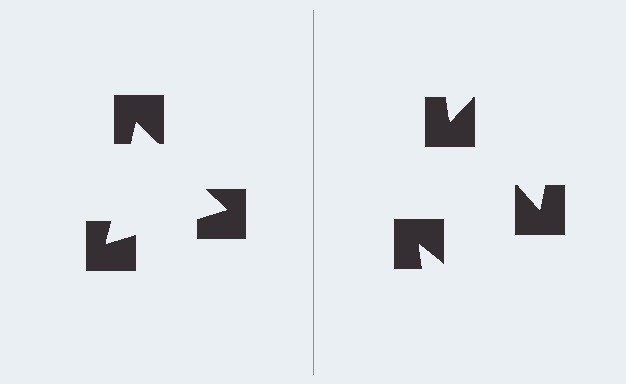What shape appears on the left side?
An illusory triangle.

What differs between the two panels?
The notched squares are positioned identically on both sides; only the wedge orientations differ. On the left they align to a triangle; on the right they are misaligned.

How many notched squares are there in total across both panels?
6 — 3 on each side.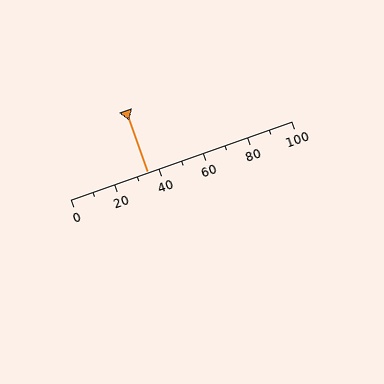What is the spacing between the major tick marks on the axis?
The major ticks are spaced 20 apart.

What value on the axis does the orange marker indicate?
The marker indicates approximately 35.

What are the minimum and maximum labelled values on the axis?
The axis runs from 0 to 100.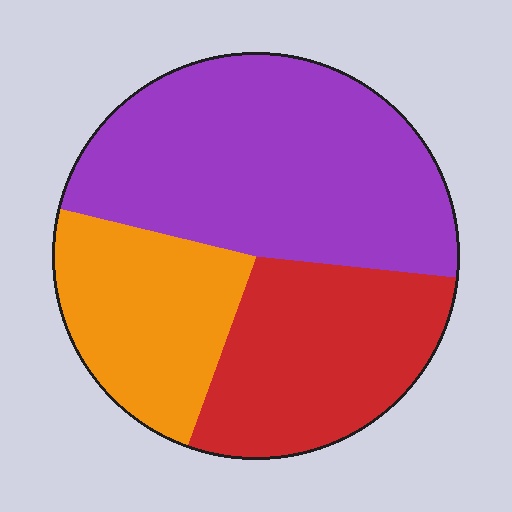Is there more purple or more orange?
Purple.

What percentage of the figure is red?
Red covers 29% of the figure.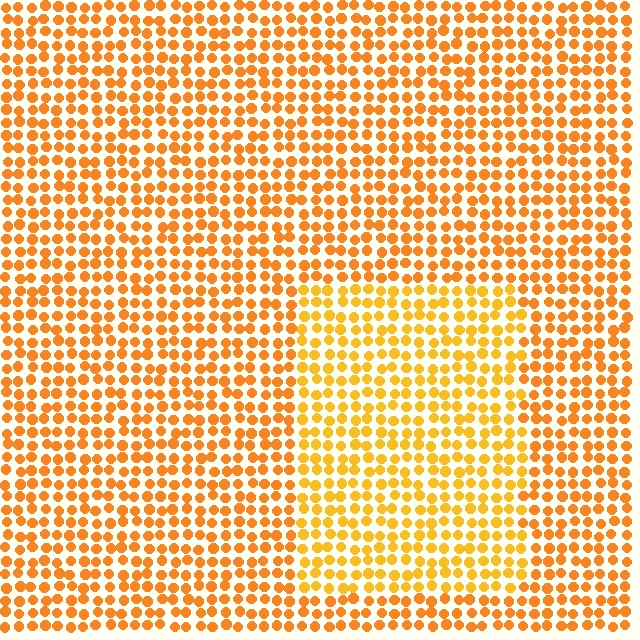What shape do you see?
I see a rectangle.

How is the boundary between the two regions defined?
The boundary is defined purely by a slight shift in hue (about 16 degrees). Spacing, size, and orientation are identical on both sides.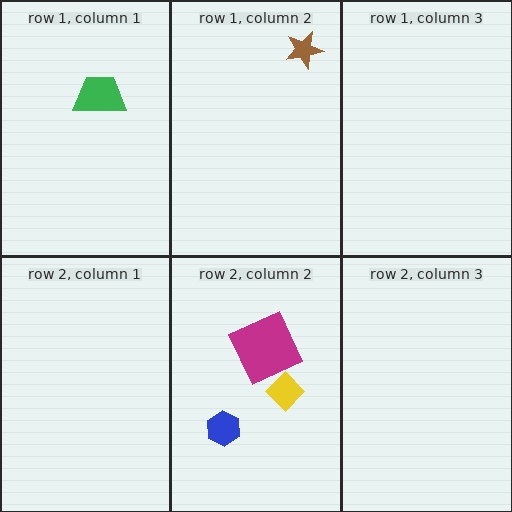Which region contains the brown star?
The row 1, column 2 region.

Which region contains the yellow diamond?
The row 2, column 2 region.